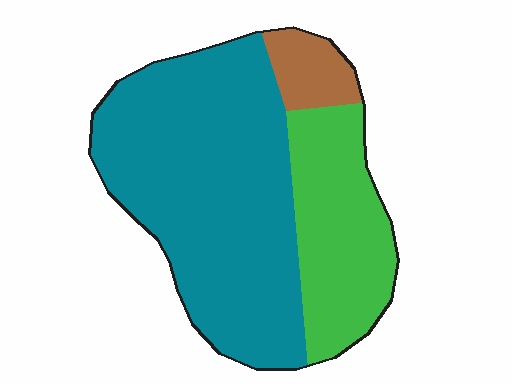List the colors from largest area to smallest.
From largest to smallest: teal, green, brown.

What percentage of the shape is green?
Green takes up about one quarter (1/4) of the shape.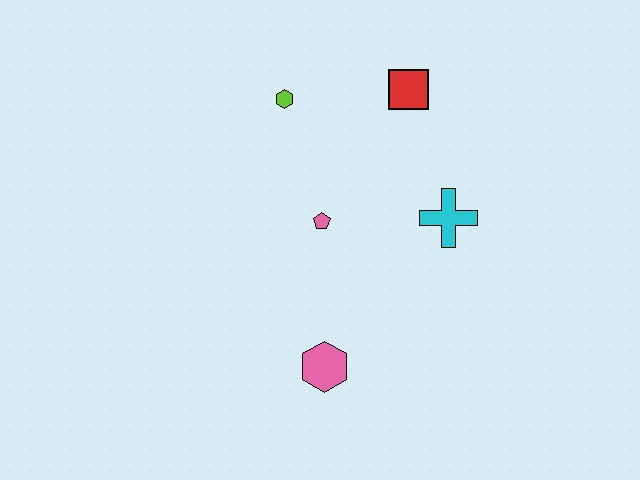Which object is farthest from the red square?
The pink hexagon is farthest from the red square.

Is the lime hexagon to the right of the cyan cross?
No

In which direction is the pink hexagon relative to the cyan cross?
The pink hexagon is below the cyan cross.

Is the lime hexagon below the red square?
Yes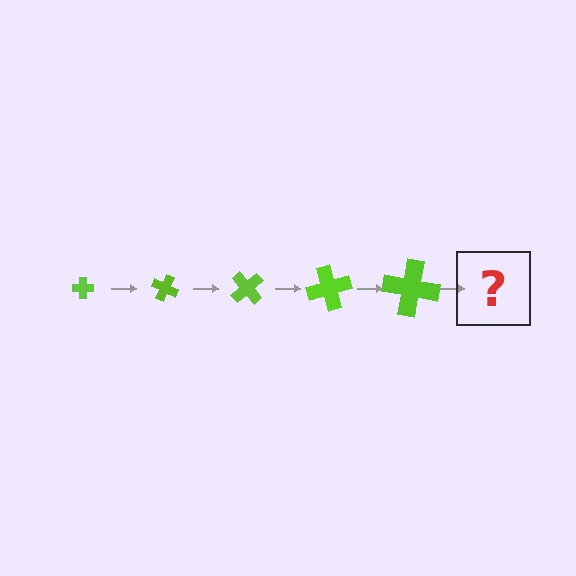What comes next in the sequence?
The next element should be a cross, larger than the previous one and rotated 125 degrees from the start.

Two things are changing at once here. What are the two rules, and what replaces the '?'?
The two rules are that the cross grows larger each step and it rotates 25 degrees each step. The '?' should be a cross, larger than the previous one and rotated 125 degrees from the start.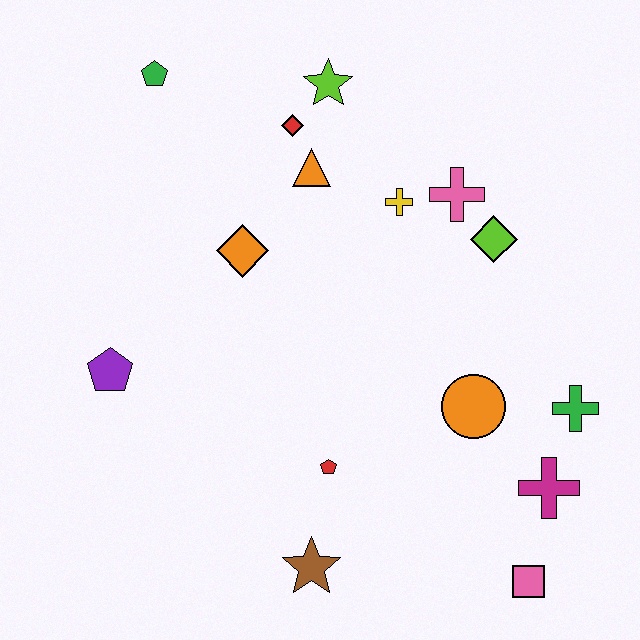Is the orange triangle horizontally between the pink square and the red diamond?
Yes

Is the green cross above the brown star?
Yes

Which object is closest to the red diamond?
The orange triangle is closest to the red diamond.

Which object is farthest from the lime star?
The pink square is farthest from the lime star.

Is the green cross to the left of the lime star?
No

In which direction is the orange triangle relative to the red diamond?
The orange triangle is below the red diamond.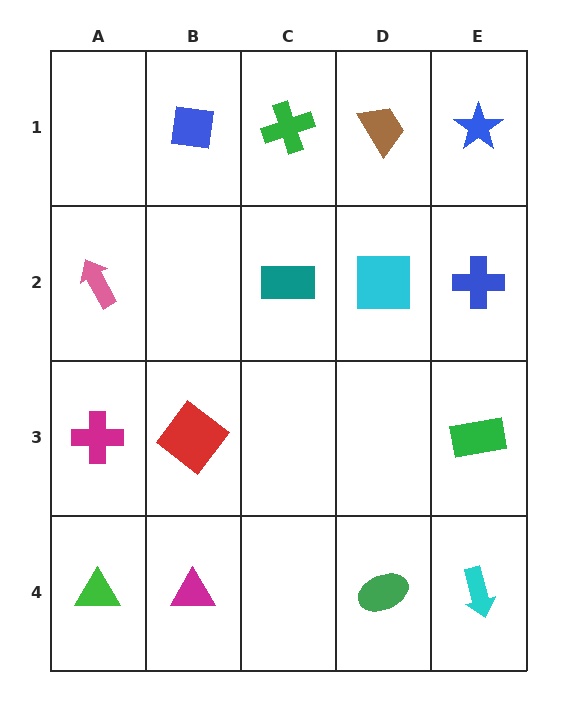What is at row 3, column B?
A red diamond.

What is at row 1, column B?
A blue square.